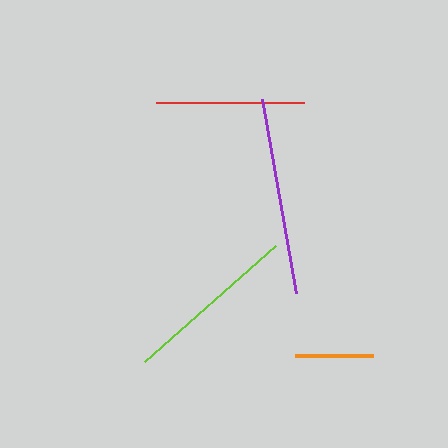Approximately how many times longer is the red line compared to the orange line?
The red line is approximately 1.9 times the length of the orange line.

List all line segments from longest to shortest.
From longest to shortest: purple, lime, red, orange.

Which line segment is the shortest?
The orange line is the shortest at approximately 77 pixels.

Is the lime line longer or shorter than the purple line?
The purple line is longer than the lime line.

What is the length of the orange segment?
The orange segment is approximately 77 pixels long.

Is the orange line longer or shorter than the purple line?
The purple line is longer than the orange line.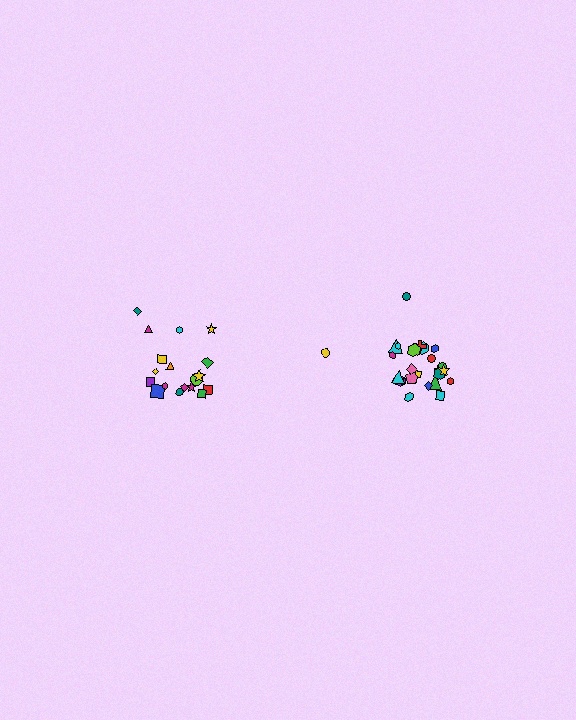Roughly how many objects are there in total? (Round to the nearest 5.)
Roughly 45 objects in total.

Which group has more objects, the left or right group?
The right group.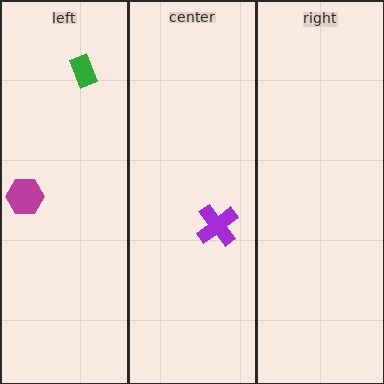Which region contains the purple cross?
The center region.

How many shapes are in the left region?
2.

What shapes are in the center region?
The purple cross.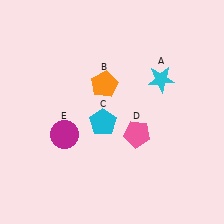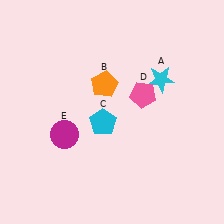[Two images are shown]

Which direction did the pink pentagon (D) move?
The pink pentagon (D) moved up.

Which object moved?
The pink pentagon (D) moved up.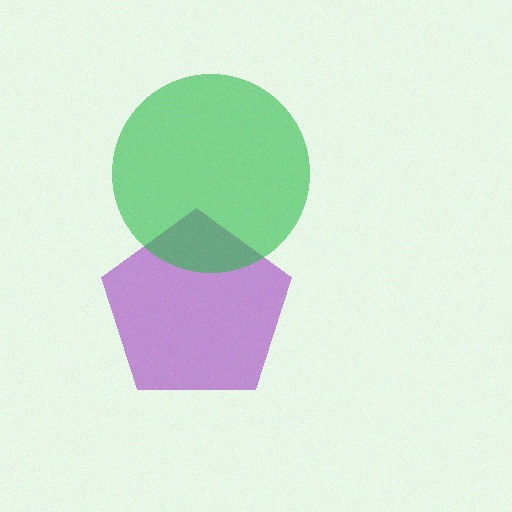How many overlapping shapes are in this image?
There are 2 overlapping shapes in the image.